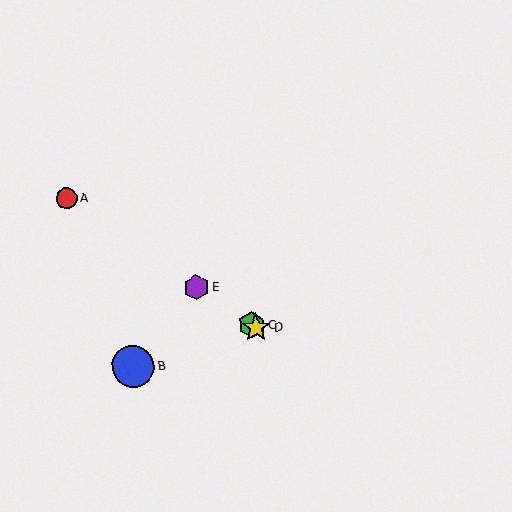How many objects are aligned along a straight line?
4 objects (A, C, D, E) are aligned along a straight line.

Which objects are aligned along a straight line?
Objects A, C, D, E are aligned along a straight line.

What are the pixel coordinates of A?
Object A is at (66, 199).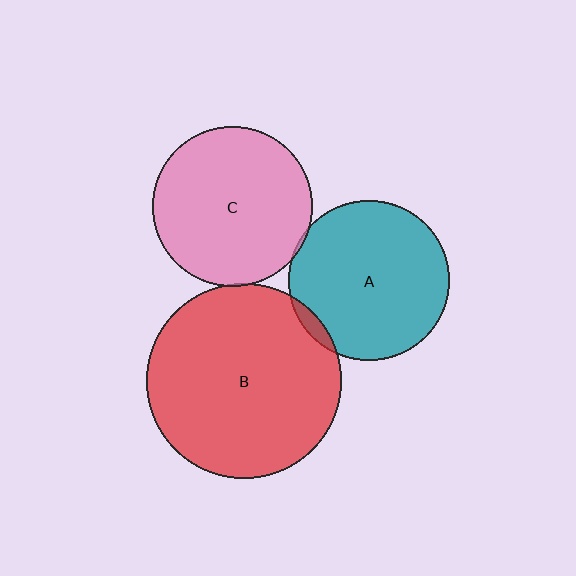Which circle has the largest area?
Circle B (red).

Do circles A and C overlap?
Yes.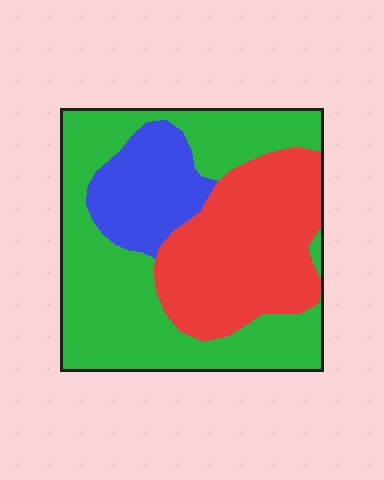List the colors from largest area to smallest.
From largest to smallest: green, red, blue.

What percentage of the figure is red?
Red covers 34% of the figure.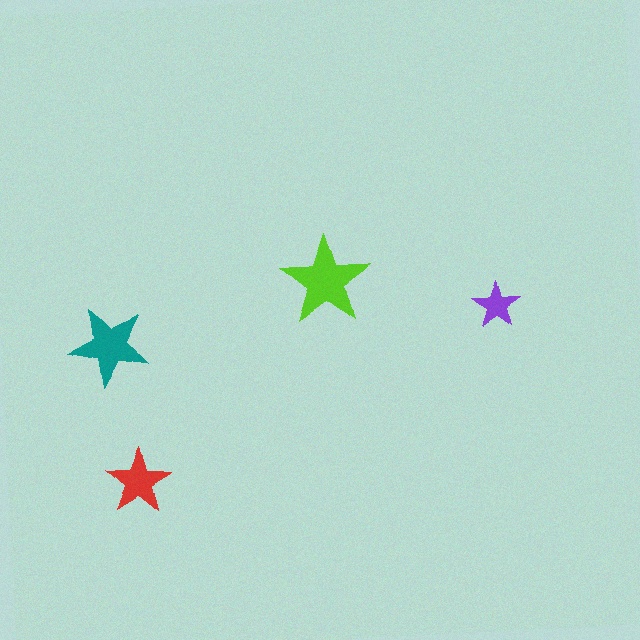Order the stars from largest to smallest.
the lime one, the teal one, the red one, the purple one.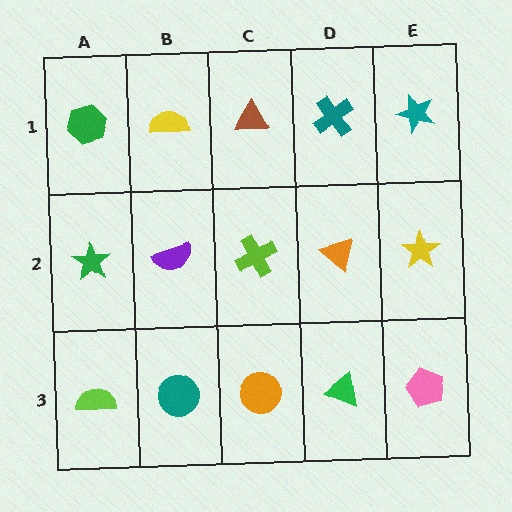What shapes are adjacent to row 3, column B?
A purple semicircle (row 2, column B), a lime semicircle (row 3, column A), an orange circle (row 3, column C).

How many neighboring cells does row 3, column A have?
2.